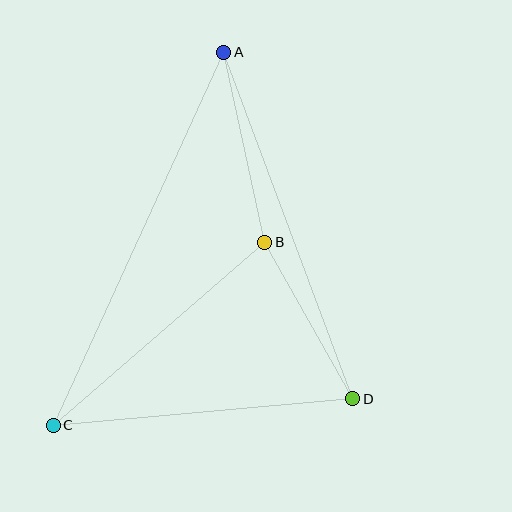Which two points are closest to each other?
Points B and D are closest to each other.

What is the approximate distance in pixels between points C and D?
The distance between C and D is approximately 301 pixels.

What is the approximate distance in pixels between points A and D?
The distance between A and D is approximately 370 pixels.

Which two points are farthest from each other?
Points A and C are farthest from each other.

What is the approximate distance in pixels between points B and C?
The distance between B and C is approximately 280 pixels.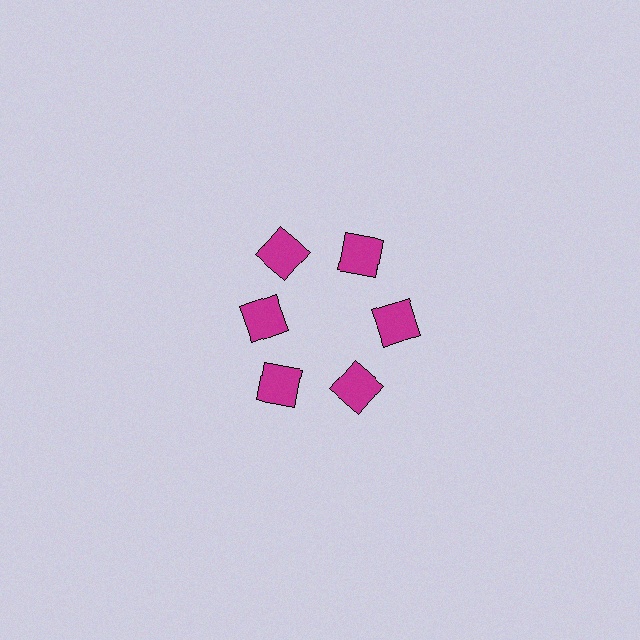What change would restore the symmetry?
The symmetry would be restored by moving it outward, back onto the ring so that all 6 squares sit at equal angles and equal distance from the center.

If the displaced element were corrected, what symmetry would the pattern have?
It would have 6-fold rotational symmetry — the pattern would map onto itself every 60 degrees.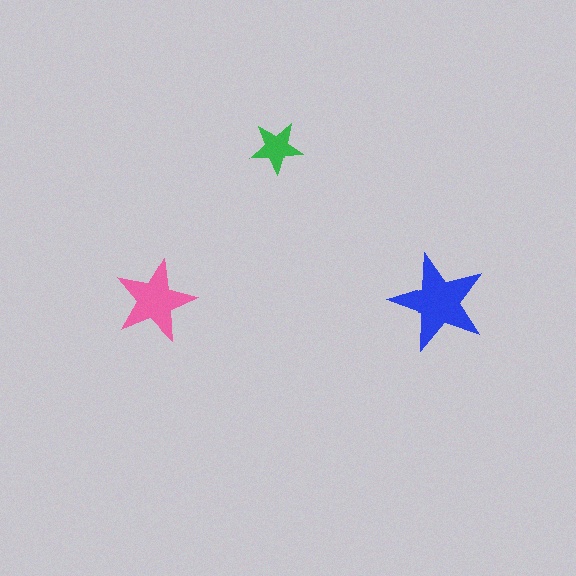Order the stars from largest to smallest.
the blue one, the pink one, the green one.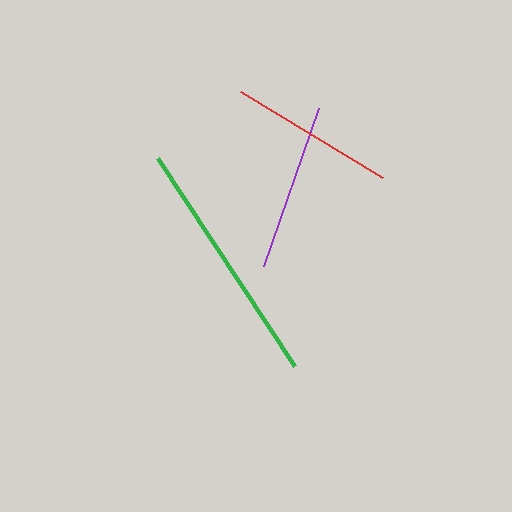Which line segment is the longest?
The green line is the longest at approximately 249 pixels.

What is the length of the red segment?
The red segment is approximately 166 pixels long.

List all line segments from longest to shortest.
From longest to shortest: green, purple, red.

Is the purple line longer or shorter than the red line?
The purple line is longer than the red line.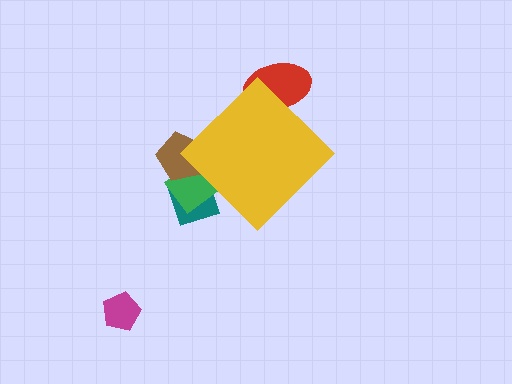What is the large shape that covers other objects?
A yellow diamond.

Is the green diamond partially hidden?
Yes, the green diamond is partially hidden behind the yellow diamond.